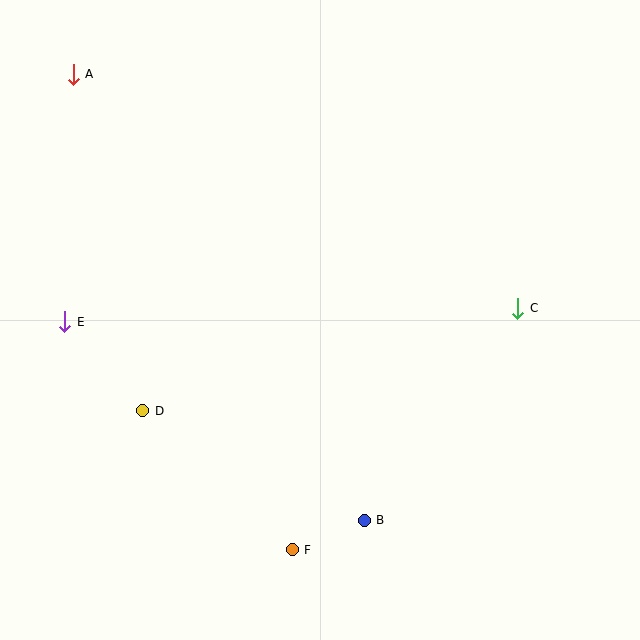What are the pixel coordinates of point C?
Point C is at (518, 308).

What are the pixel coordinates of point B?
Point B is at (364, 520).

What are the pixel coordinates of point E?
Point E is at (65, 322).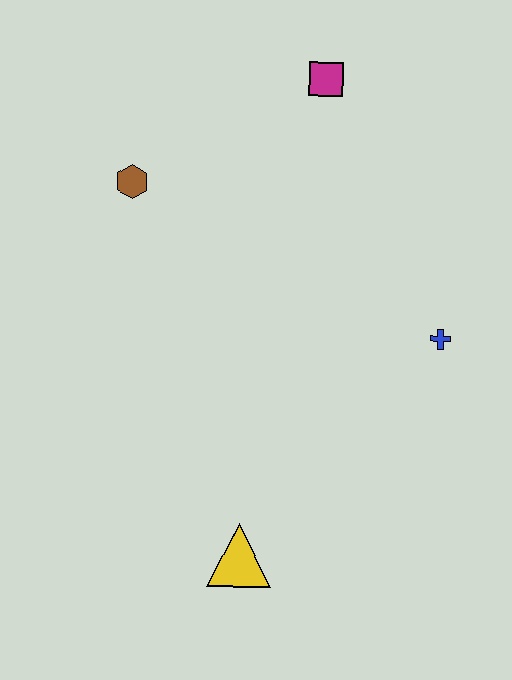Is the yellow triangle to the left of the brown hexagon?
No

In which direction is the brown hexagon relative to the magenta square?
The brown hexagon is to the left of the magenta square.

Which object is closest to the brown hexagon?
The magenta square is closest to the brown hexagon.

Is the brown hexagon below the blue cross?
No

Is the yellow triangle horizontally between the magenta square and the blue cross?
No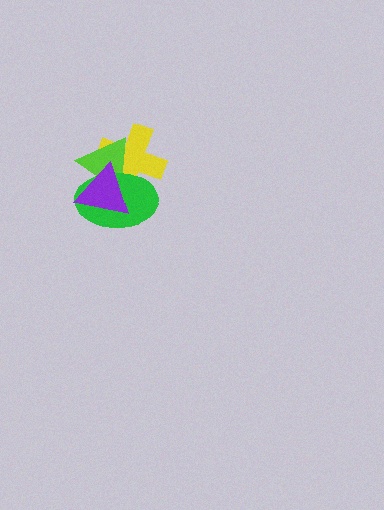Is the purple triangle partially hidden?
No, no other shape covers it.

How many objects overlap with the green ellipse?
3 objects overlap with the green ellipse.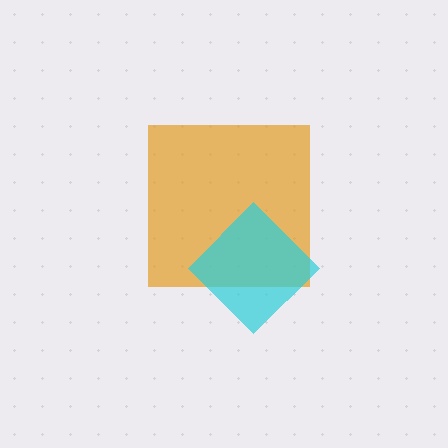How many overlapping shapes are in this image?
There are 2 overlapping shapes in the image.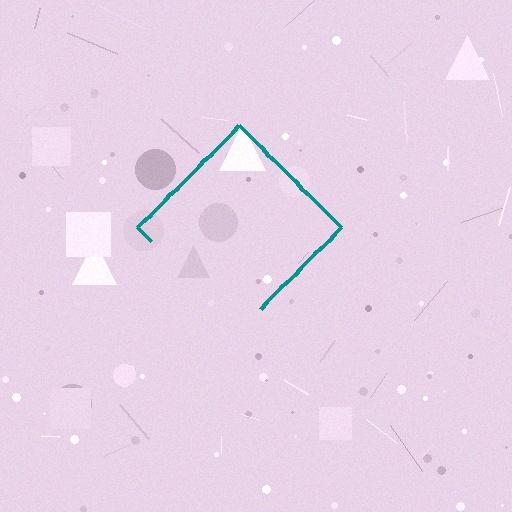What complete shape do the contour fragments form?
The contour fragments form a diamond.